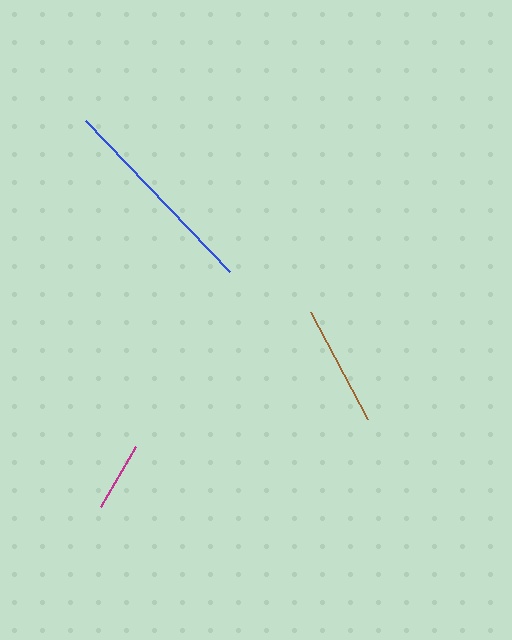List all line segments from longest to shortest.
From longest to shortest: blue, brown, magenta.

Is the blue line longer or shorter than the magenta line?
The blue line is longer than the magenta line.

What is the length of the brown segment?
The brown segment is approximately 121 pixels long.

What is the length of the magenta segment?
The magenta segment is approximately 71 pixels long.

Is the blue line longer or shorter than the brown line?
The blue line is longer than the brown line.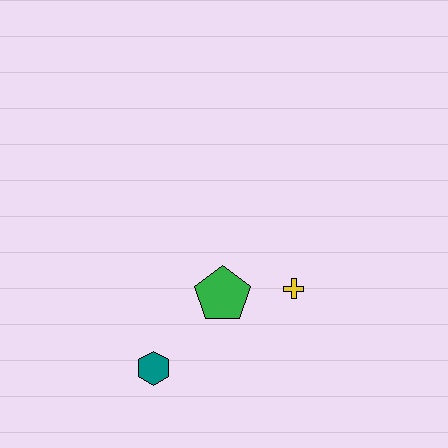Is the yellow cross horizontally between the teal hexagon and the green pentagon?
No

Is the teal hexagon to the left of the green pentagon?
Yes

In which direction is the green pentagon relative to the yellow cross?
The green pentagon is to the left of the yellow cross.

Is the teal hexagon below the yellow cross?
Yes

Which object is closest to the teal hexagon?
The green pentagon is closest to the teal hexagon.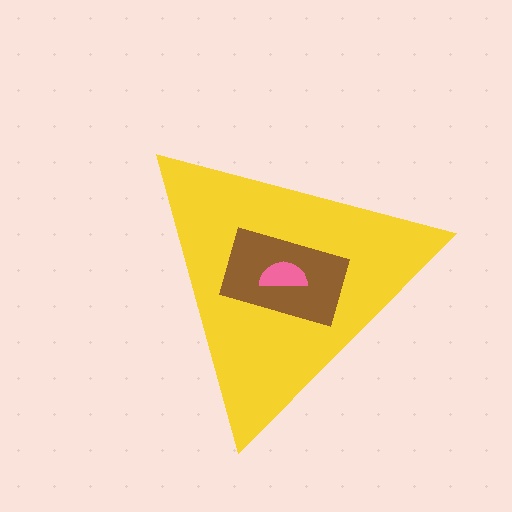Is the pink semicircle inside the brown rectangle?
Yes.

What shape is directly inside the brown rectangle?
The pink semicircle.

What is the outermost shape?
The yellow triangle.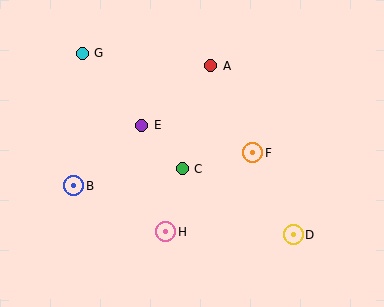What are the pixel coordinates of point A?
Point A is at (211, 66).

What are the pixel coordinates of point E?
Point E is at (141, 125).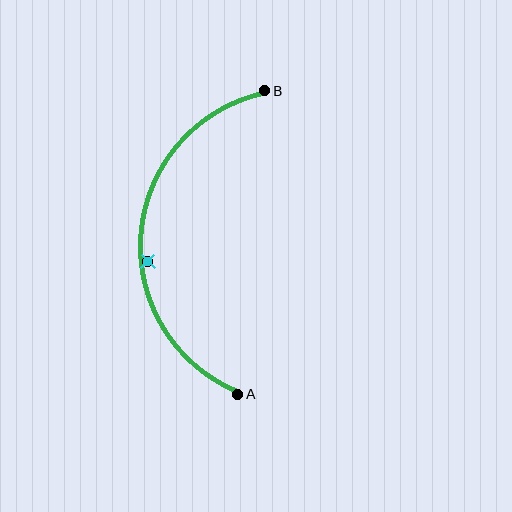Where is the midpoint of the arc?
The arc midpoint is the point on the curve farthest from the straight line joining A and B. It sits to the left of that line.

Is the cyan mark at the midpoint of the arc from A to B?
No — the cyan mark does not lie on the arc at all. It sits slightly inside the curve.